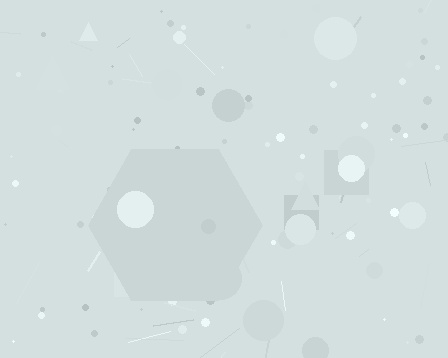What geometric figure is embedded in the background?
A hexagon is embedded in the background.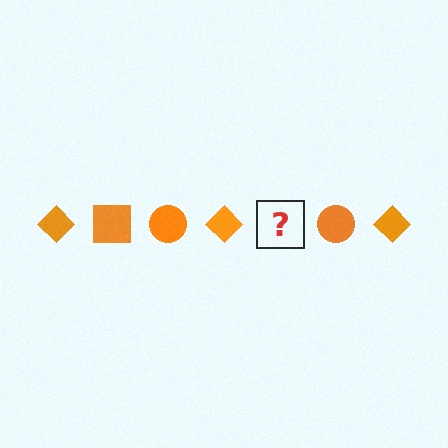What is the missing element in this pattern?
The missing element is an orange square.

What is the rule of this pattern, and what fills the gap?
The rule is that the pattern cycles through diamond, square, circle shapes in orange. The gap should be filled with an orange square.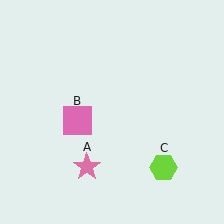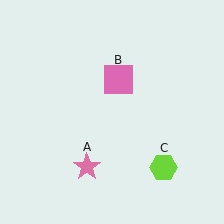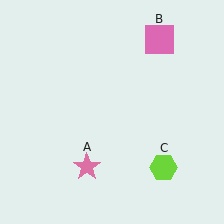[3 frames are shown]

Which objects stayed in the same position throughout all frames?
Pink star (object A) and lime hexagon (object C) remained stationary.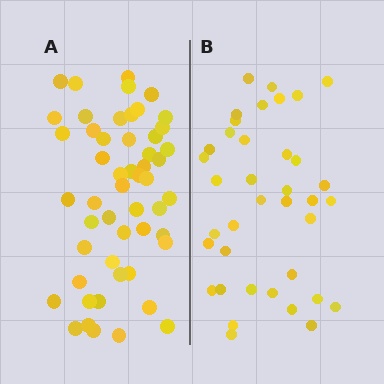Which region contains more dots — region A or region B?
Region A (the left region) has more dots.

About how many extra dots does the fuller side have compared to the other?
Region A has approximately 15 more dots than region B.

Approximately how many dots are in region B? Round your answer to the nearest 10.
About 40 dots. (The exact count is 38, which rounds to 40.)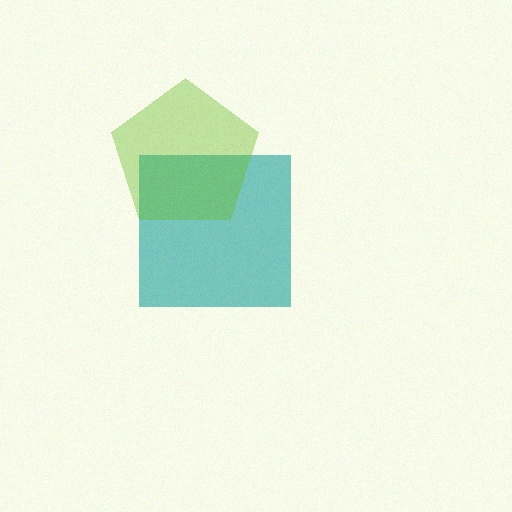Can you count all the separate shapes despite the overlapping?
Yes, there are 2 separate shapes.